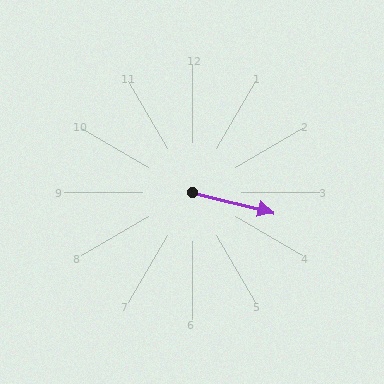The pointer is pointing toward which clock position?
Roughly 3 o'clock.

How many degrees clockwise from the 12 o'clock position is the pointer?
Approximately 104 degrees.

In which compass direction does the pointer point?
East.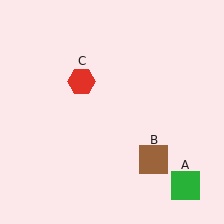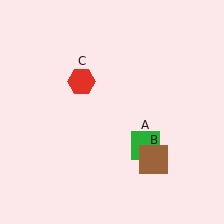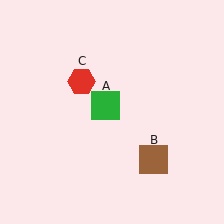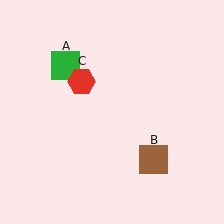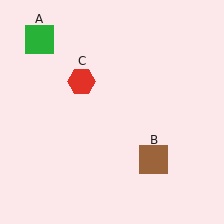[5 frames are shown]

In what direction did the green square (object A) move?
The green square (object A) moved up and to the left.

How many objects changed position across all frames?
1 object changed position: green square (object A).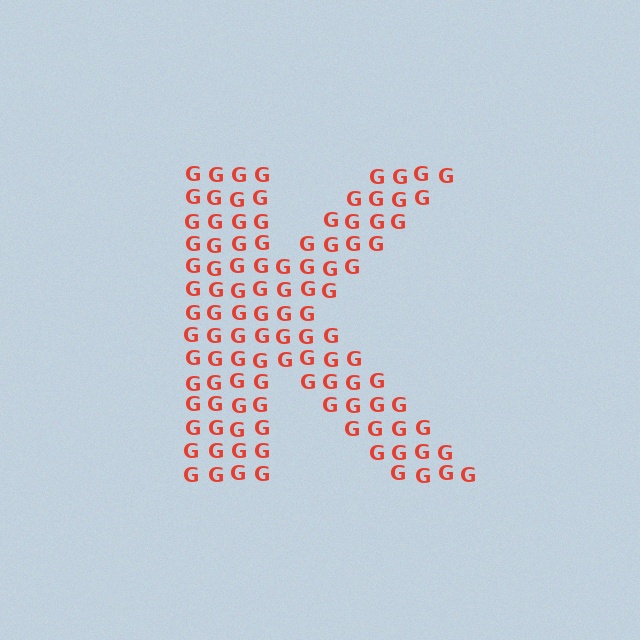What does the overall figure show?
The overall figure shows the letter K.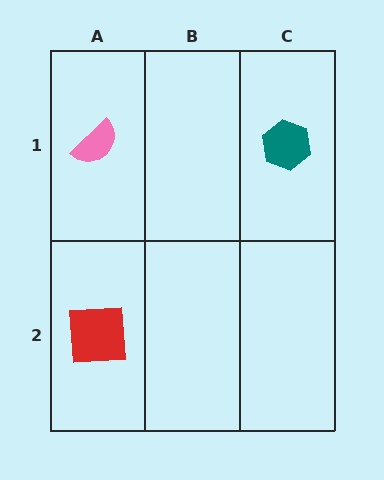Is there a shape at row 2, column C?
No, that cell is empty.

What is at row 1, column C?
A teal hexagon.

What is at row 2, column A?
A red square.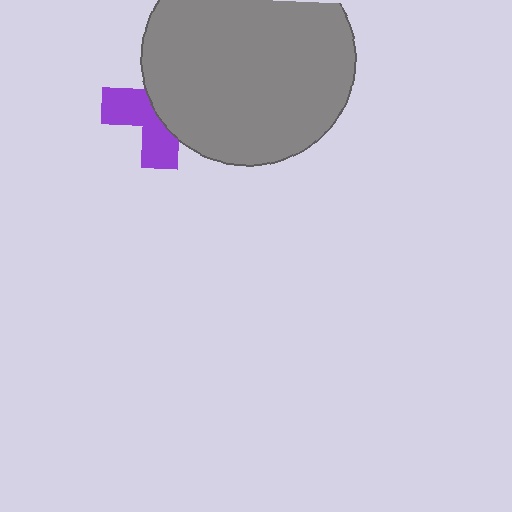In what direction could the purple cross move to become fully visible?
The purple cross could move left. That would shift it out from behind the gray circle entirely.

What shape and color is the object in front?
The object in front is a gray circle.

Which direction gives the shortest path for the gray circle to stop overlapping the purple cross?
Moving right gives the shortest separation.